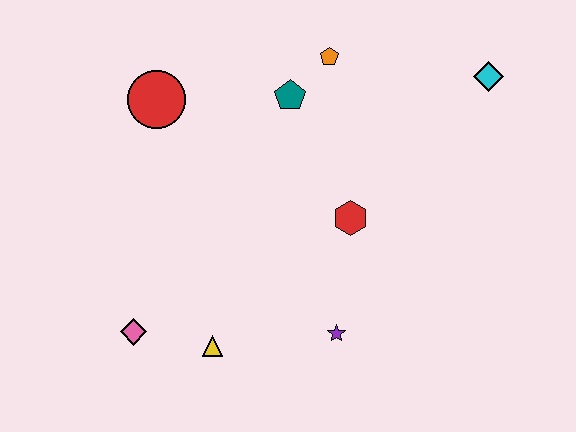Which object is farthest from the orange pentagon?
The pink diamond is farthest from the orange pentagon.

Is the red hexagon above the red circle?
No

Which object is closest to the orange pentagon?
The teal pentagon is closest to the orange pentagon.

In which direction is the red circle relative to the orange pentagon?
The red circle is to the left of the orange pentagon.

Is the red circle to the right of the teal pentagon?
No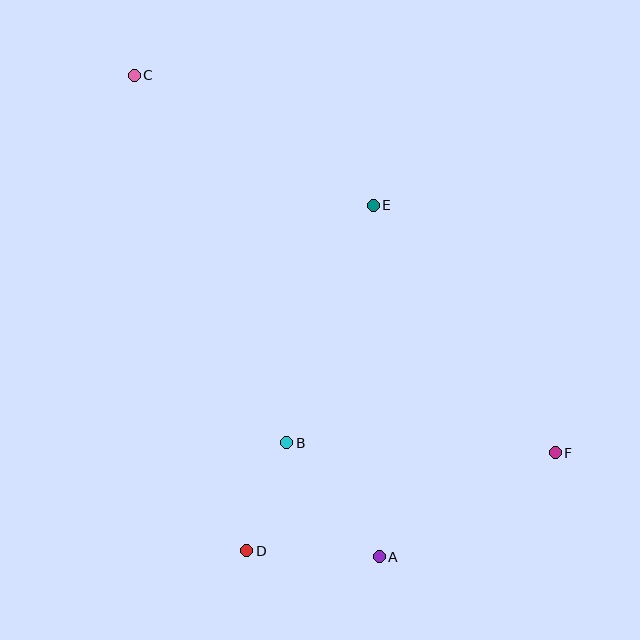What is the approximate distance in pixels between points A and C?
The distance between A and C is approximately 540 pixels.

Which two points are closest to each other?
Points B and D are closest to each other.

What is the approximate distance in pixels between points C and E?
The distance between C and E is approximately 272 pixels.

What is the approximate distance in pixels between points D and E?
The distance between D and E is approximately 368 pixels.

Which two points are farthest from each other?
Points C and F are farthest from each other.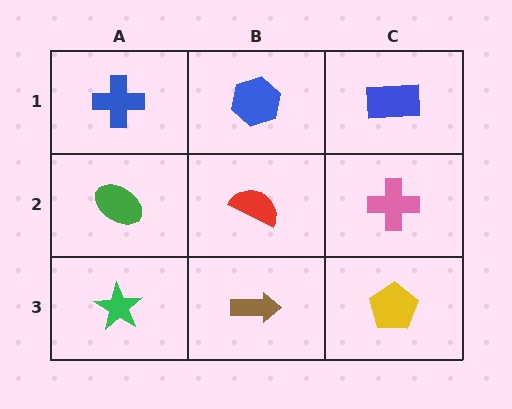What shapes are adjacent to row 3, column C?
A pink cross (row 2, column C), a brown arrow (row 3, column B).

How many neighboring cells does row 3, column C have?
2.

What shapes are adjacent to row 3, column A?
A green ellipse (row 2, column A), a brown arrow (row 3, column B).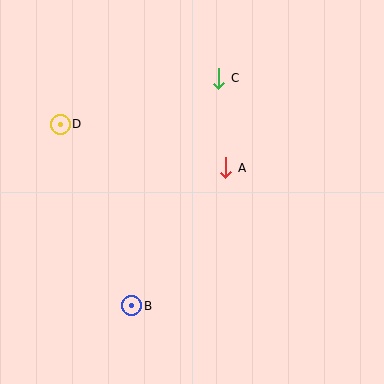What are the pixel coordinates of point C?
Point C is at (219, 78).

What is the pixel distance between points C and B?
The distance between C and B is 244 pixels.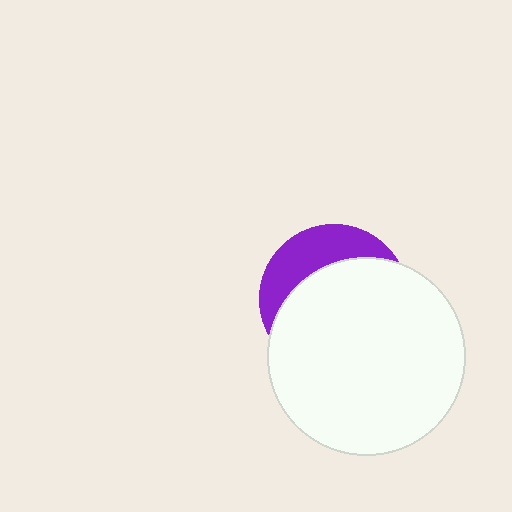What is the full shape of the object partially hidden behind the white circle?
The partially hidden object is a purple circle.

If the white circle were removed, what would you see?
You would see the complete purple circle.